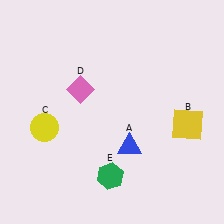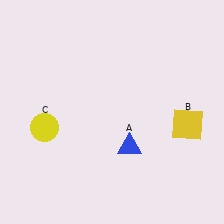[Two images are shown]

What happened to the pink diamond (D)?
The pink diamond (D) was removed in Image 2. It was in the top-left area of Image 1.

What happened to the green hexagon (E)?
The green hexagon (E) was removed in Image 2. It was in the bottom-left area of Image 1.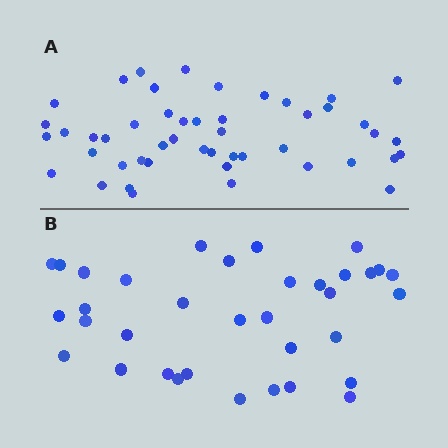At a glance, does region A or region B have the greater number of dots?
Region A (the top region) has more dots.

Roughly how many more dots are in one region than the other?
Region A has approximately 15 more dots than region B.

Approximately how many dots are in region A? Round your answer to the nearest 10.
About 50 dots. (The exact count is 48, which rounds to 50.)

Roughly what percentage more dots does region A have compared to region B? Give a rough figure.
About 35% more.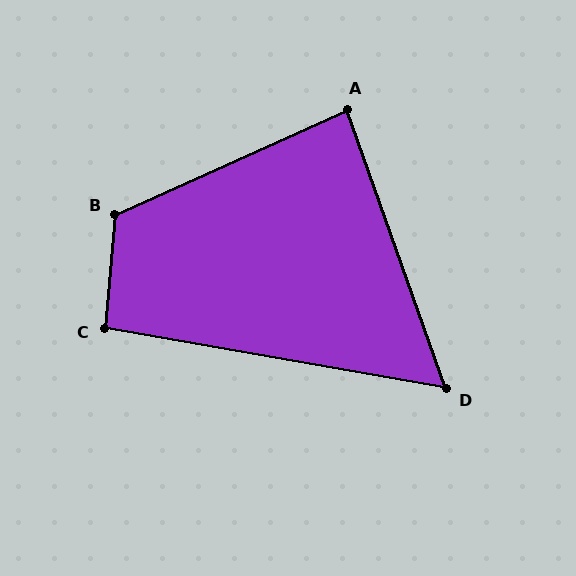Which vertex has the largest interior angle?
B, at approximately 120 degrees.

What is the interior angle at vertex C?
Approximately 95 degrees (approximately right).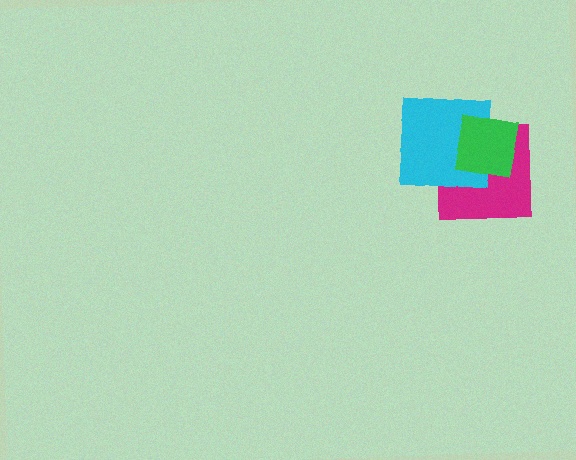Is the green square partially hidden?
No, no other shape covers it.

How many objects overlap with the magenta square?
2 objects overlap with the magenta square.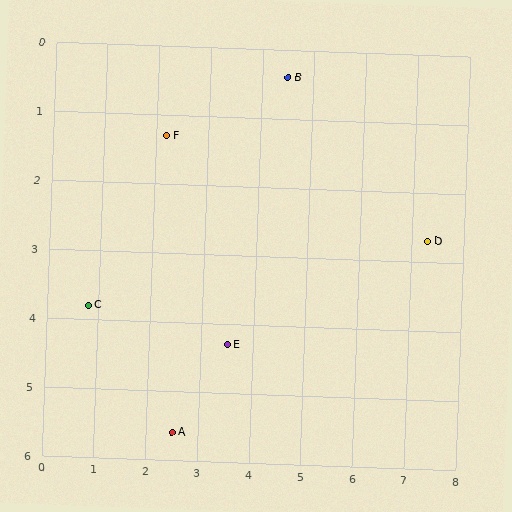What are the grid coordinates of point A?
Point A is at approximately (2.5, 5.6).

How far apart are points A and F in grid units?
Points A and F are about 4.3 grid units apart.